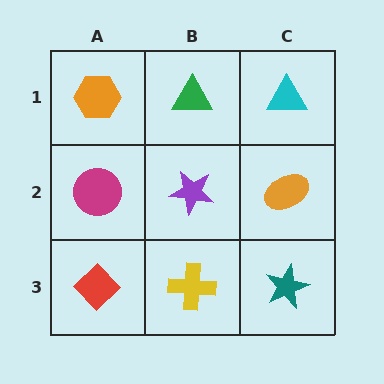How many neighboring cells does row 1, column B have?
3.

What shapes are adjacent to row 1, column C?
An orange ellipse (row 2, column C), a green triangle (row 1, column B).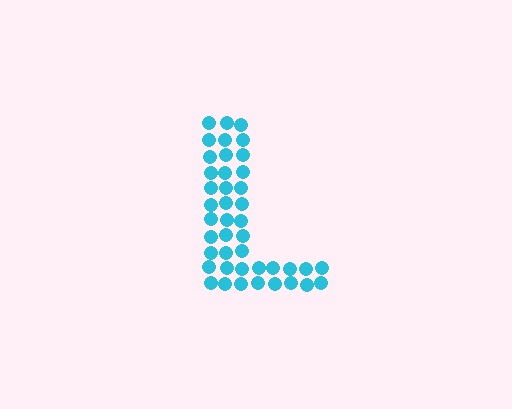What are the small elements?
The small elements are circles.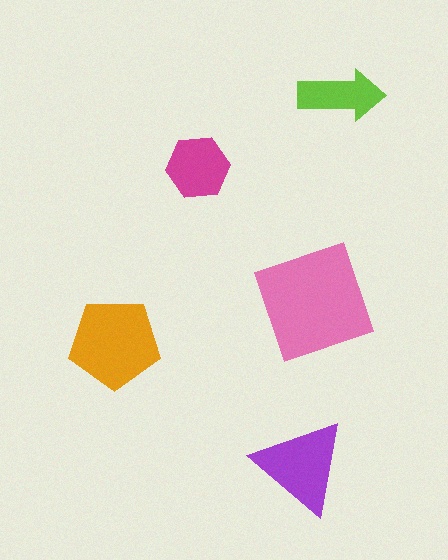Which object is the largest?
The pink square.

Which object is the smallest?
The lime arrow.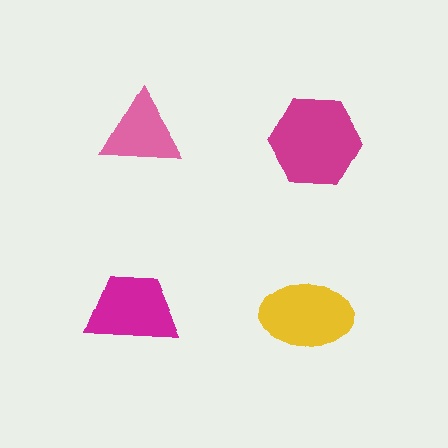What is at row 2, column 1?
A magenta trapezoid.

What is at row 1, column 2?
A magenta hexagon.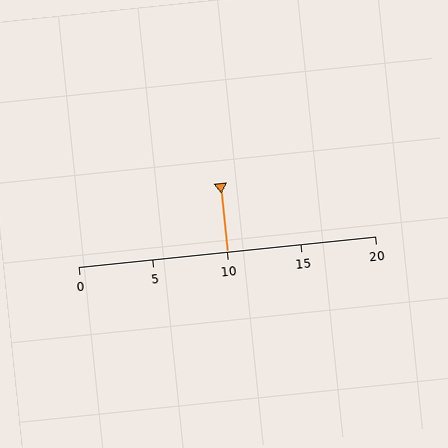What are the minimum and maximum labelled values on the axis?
The axis runs from 0 to 20.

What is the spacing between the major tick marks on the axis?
The major ticks are spaced 5 apart.